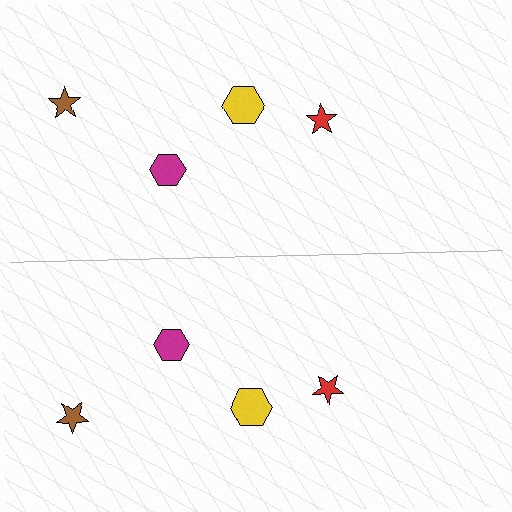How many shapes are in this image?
There are 8 shapes in this image.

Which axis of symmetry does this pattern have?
The pattern has a horizontal axis of symmetry running through the center of the image.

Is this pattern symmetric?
Yes, this pattern has bilateral (reflection) symmetry.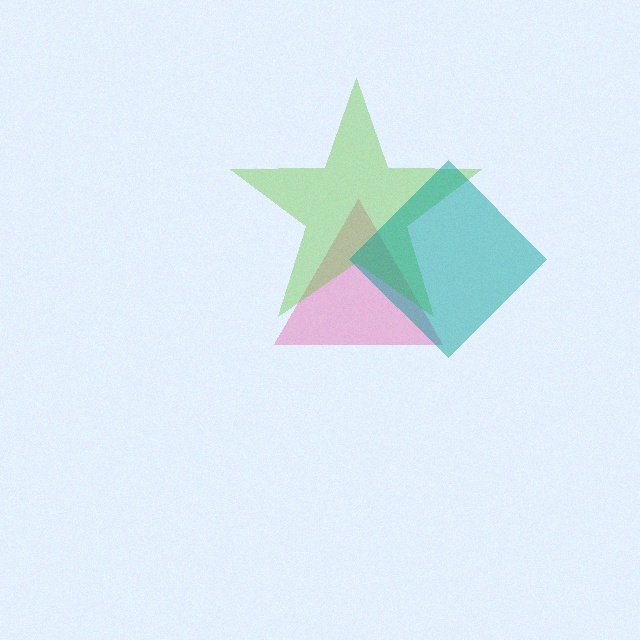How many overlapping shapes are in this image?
There are 3 overlapping shapes in the image.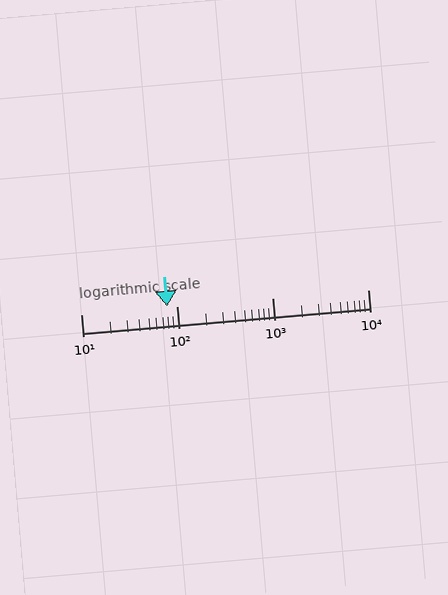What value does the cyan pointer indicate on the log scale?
The pointer indicates approximately 79.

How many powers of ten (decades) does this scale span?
The scale spans 3 decades, from 10 to 10000.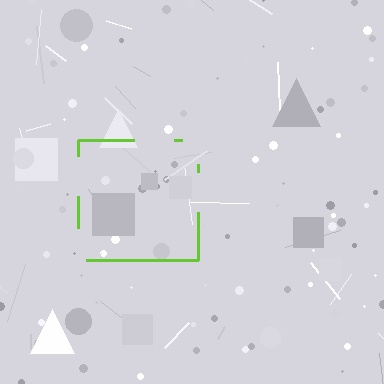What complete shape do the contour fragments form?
The contour fragments form a square.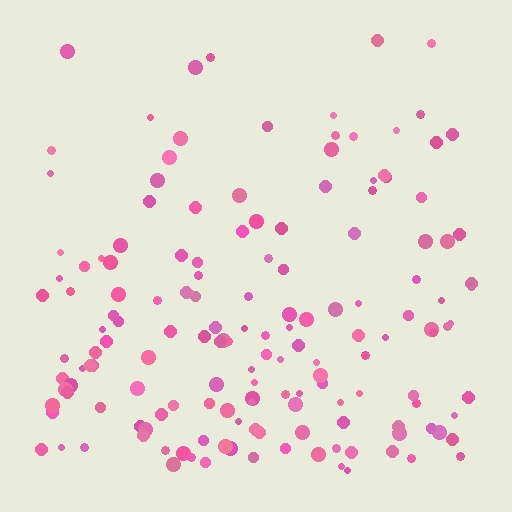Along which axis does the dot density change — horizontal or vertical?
Vertical.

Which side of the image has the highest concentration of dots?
The bottom.